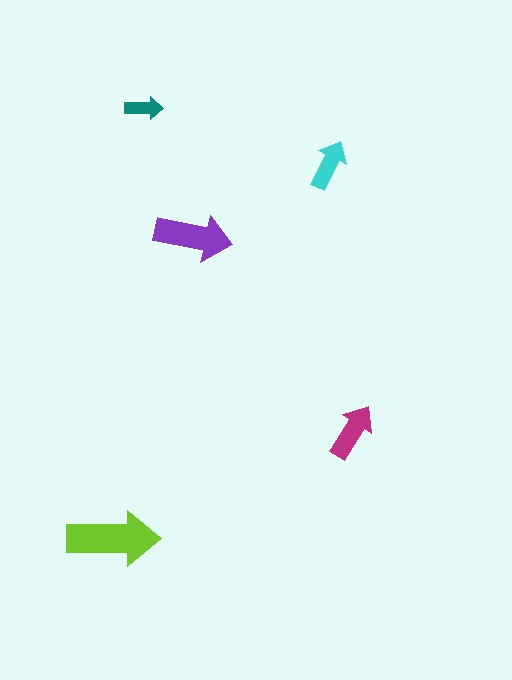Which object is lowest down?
The lime arrow is bottommost.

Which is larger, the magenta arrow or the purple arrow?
The purple one.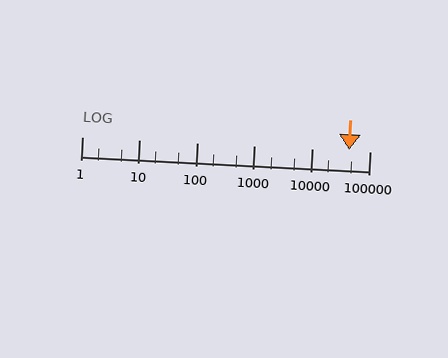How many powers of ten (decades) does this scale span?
The scale spans 5 decades, from 1 to 100000.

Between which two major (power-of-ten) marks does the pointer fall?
The pointer is between 10000 and 100000.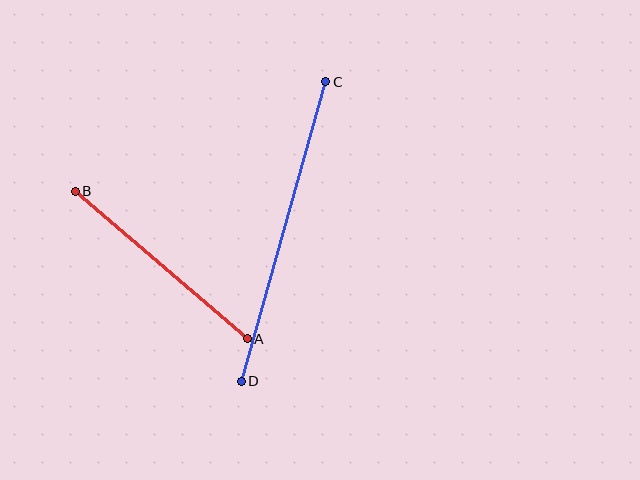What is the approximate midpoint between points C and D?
The midpoint is at approximately (283, 231) pixels.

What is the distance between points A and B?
The distance is approximately 226 pixels.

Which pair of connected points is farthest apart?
Points C and D are farthest apart.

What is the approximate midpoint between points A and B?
The midpoint is at approximately (161, 265) pixels.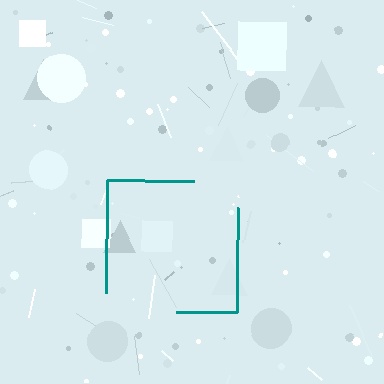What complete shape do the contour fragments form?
The contour fragments form a square.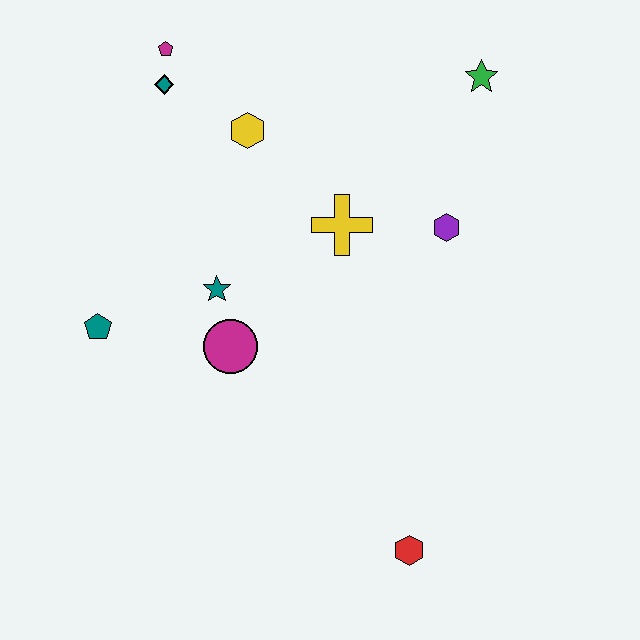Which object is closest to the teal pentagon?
The teal star is closest to the teal pentagon.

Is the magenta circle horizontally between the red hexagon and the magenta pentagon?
Yes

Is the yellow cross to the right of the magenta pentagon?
Yes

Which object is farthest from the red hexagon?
The magenta pentagon is farthest from the red hexagon.